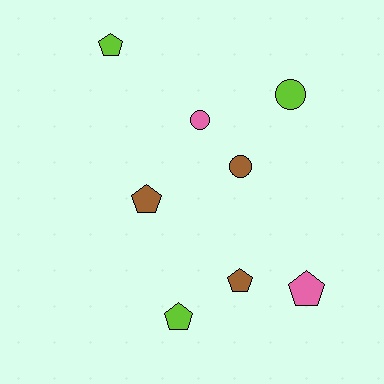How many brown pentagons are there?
There are 2 brown pentagons.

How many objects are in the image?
There are 8 objects.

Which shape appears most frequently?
Pentagon, with 5 objects.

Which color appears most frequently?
Brown, with 3 objects.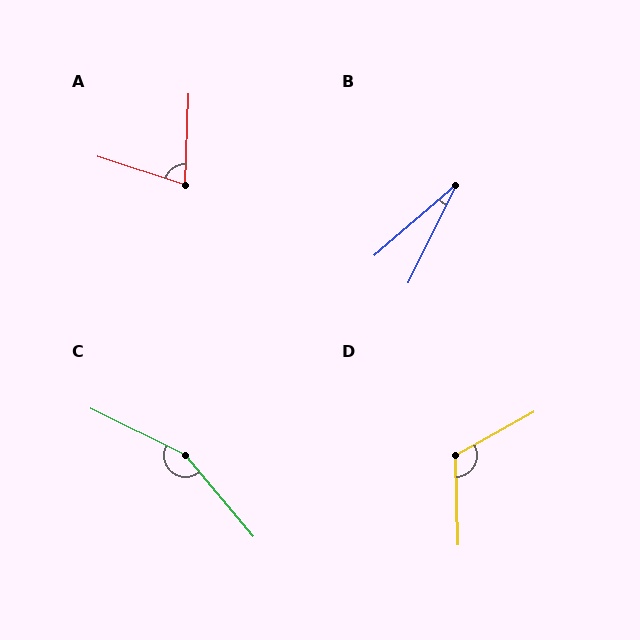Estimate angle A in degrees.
Approximately 75 degrees.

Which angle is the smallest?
B, at approximately 23 degrees.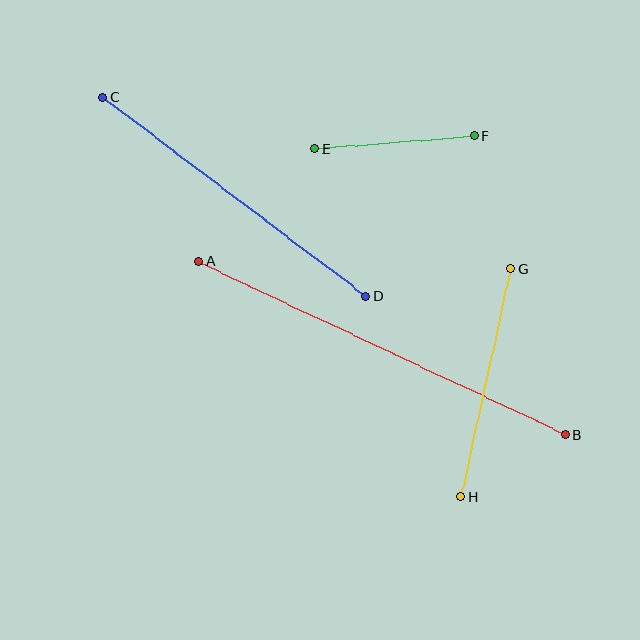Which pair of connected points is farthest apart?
Points A and B are farthest apart.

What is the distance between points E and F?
The distance is approximately 160 pixels.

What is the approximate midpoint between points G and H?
The midpoint is at approximately (486, 383) pixels.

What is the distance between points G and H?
The distance is approximately 234 pixels.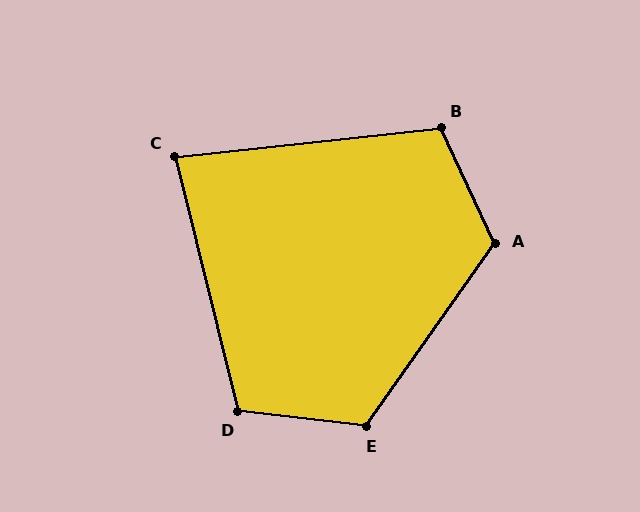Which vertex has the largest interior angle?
A, at approximately 119 degrees.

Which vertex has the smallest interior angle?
C, at approximately 82 degrees.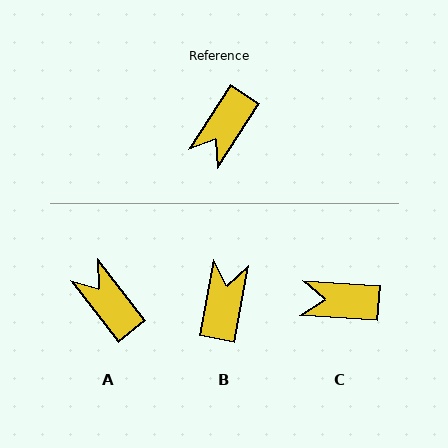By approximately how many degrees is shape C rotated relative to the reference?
Approximately 61 degrees clockwise.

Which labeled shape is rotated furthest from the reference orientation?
B, about 158 degrees away.